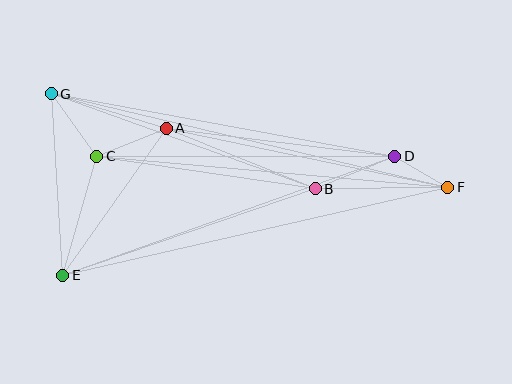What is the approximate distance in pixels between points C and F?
The distance between C and F is approximately 352 pixels.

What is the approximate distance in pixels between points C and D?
The distance between C and D is approximately 298 pixels.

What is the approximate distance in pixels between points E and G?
The distance between E and G is approximately 182 pixels.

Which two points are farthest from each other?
Points F and G are farthest from each other.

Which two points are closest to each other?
Points D and F are closest to each other.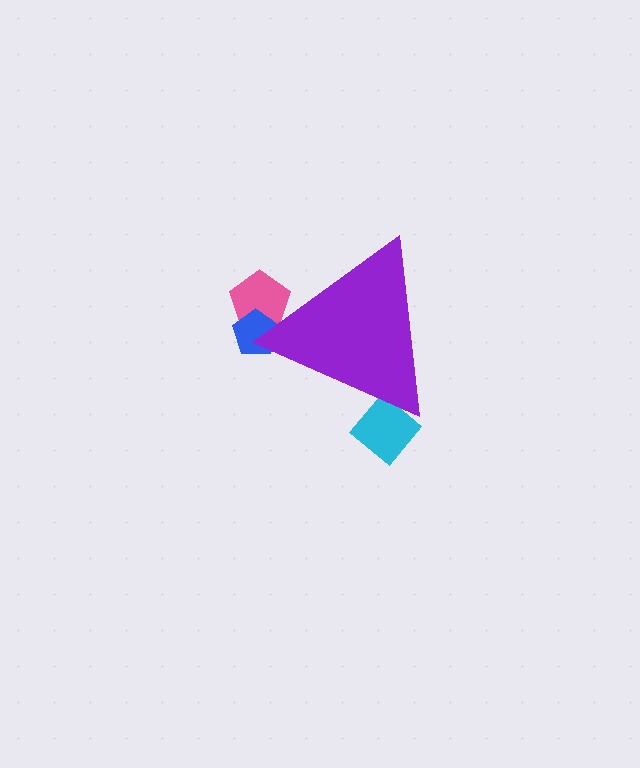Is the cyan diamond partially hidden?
Yes, the cyan diamond is partially hidden behind the purple triangle.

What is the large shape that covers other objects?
A purple triangle.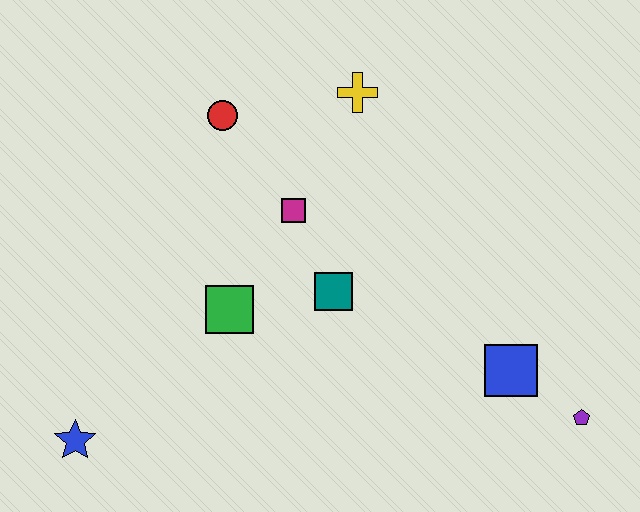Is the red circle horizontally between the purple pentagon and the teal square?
No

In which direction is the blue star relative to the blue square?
The blue star is to the left of the blue square.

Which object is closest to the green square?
The teal square is closest to the green square.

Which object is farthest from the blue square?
The blue star is farthest from the blue square.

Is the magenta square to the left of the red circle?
No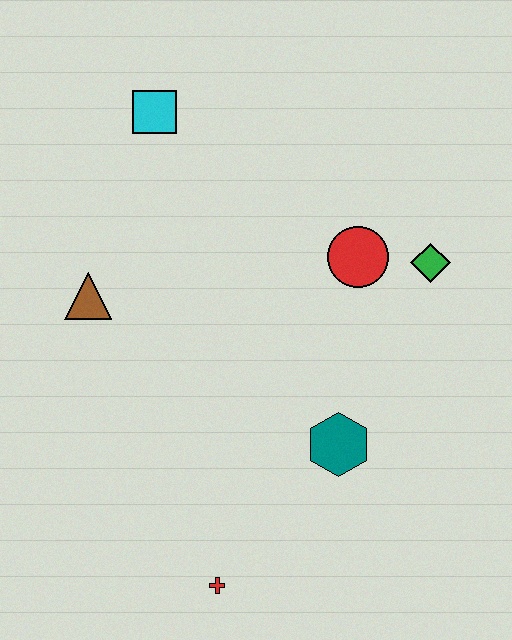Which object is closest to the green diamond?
The red circle is closest to the green diamond.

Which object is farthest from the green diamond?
The red cross is farthest from the green diamond.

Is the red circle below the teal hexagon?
No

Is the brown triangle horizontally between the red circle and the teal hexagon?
No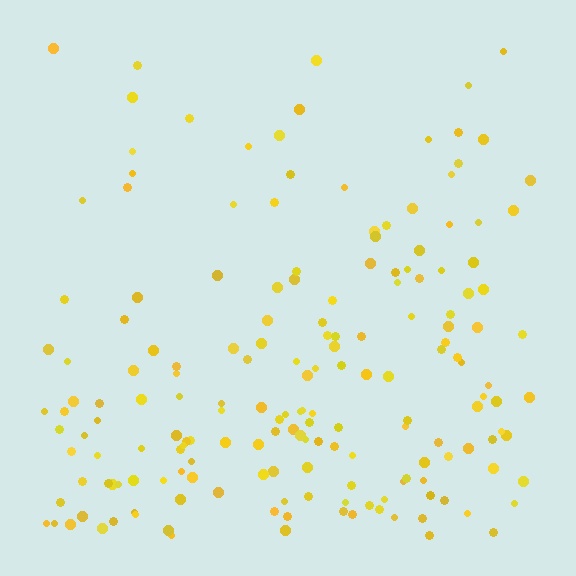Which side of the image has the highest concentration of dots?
The bottom.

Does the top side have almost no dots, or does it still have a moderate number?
Still a moderate number, just noticeably fewer than the bottom.